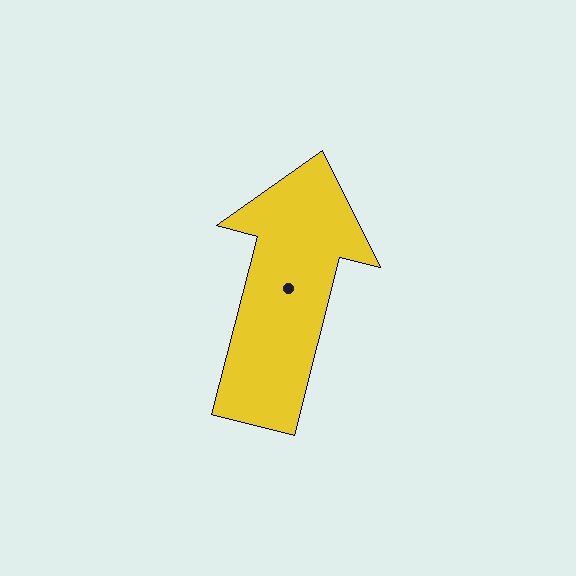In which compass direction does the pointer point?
North.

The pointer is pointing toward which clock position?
Roughly 12 o'clock.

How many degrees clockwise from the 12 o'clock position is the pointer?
Approximately 14 degrees.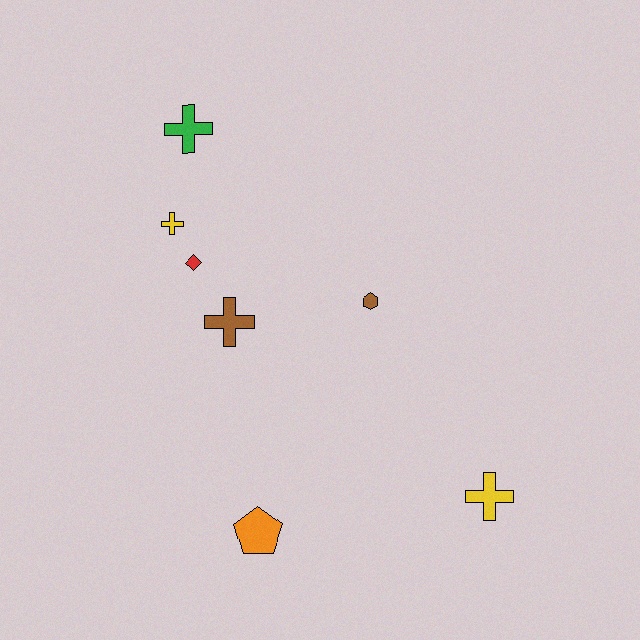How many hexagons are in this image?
There is 1 hexagon.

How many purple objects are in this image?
There are no purple objects.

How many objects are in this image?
There are 7 objects.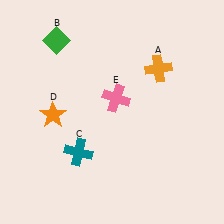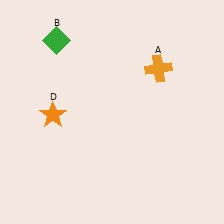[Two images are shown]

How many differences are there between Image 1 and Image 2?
There are 2 differences between the two images.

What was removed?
The teal cross (C), the pink cross (E) were removed in Image 2.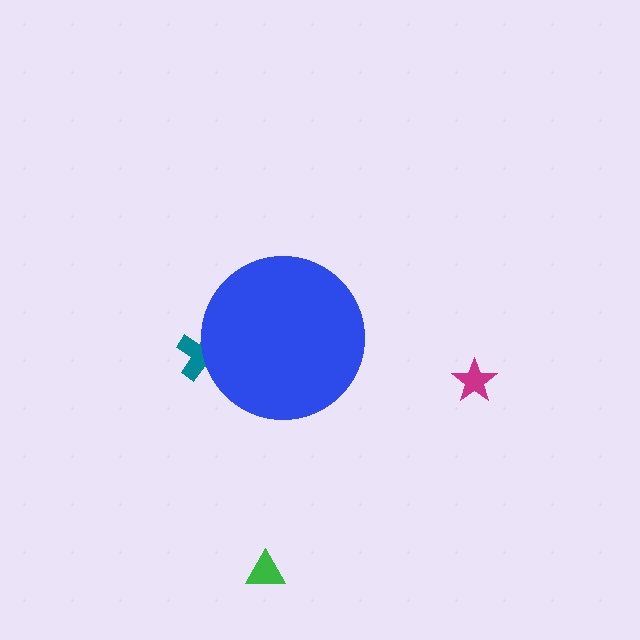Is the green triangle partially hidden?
No, the green triangle is fully visible.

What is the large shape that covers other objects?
A blue circle.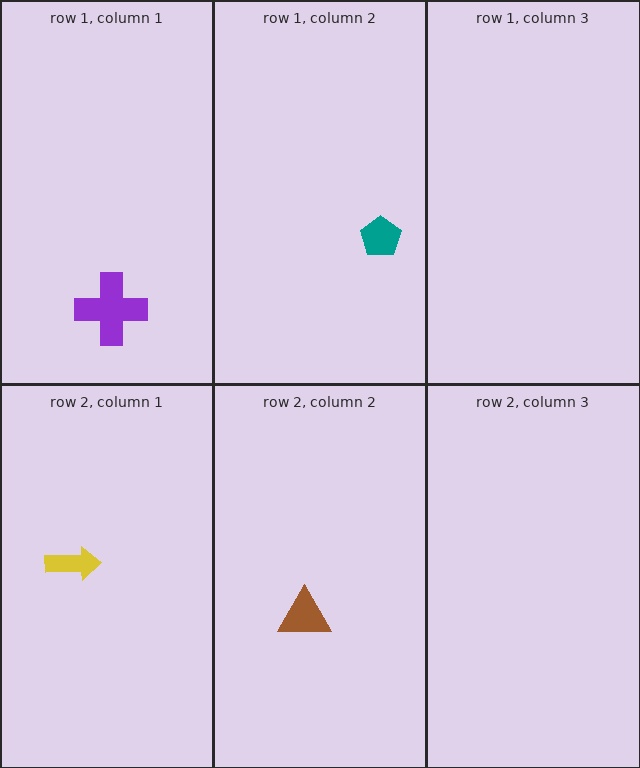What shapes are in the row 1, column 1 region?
The purple cross.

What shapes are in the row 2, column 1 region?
The yellow arrow.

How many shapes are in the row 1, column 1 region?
1.